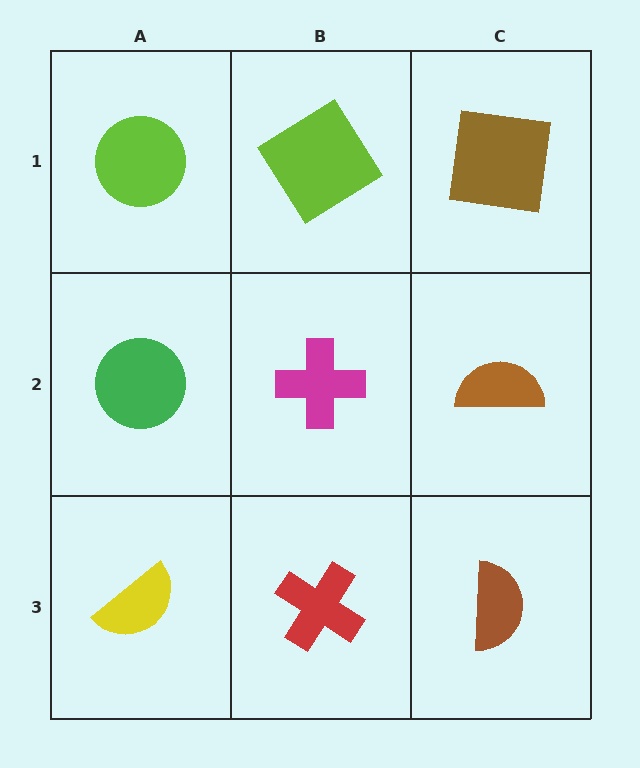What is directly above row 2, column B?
A lime diamond.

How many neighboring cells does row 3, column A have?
2.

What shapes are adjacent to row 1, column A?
A green circle (row 2, column A), a lime diamond (row 1, column B).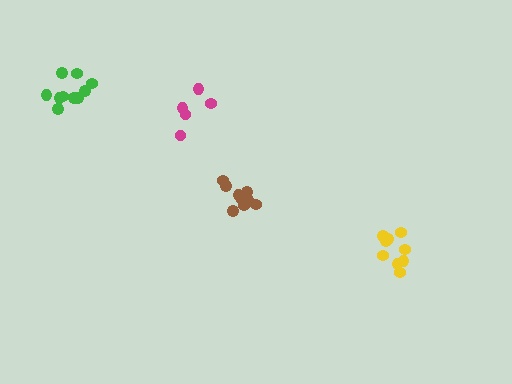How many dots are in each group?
Group 1: 5 dots, Group 2: 9 dots, Group 3: 10 dots, Group 4: 10 dots (34 total).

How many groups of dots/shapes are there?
There are 4 groups.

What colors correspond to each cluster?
The clusters are colored: magenta, yellow, green, brown.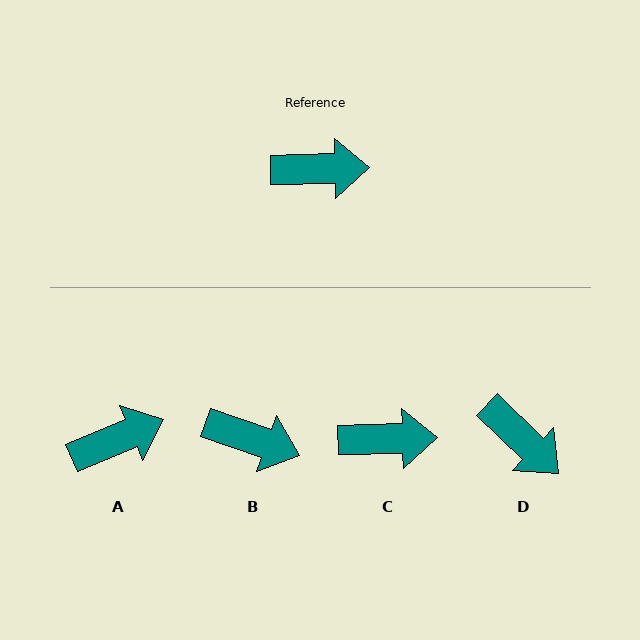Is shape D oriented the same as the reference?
No, it is off by about 45 degrees.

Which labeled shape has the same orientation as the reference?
C.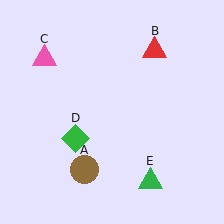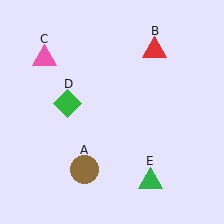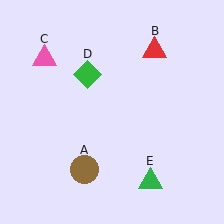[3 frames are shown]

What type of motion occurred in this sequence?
The green diamond (object D) rotated clockwise around the center of the scene.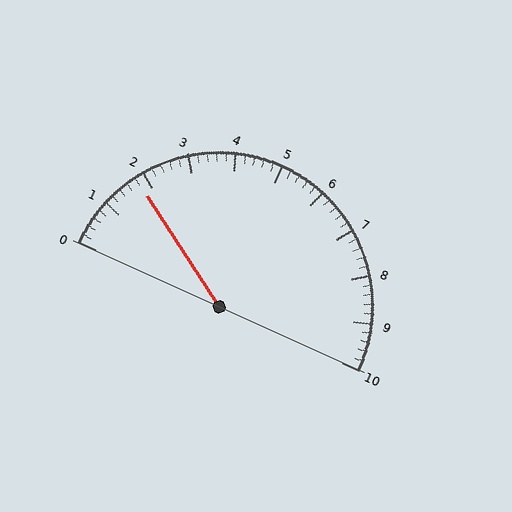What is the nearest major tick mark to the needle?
The nearest major tick mark is 2.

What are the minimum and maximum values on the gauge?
The gauge ranges from 0 to 10.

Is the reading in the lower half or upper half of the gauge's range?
The reading is in the lower half of the range (0 to 10).